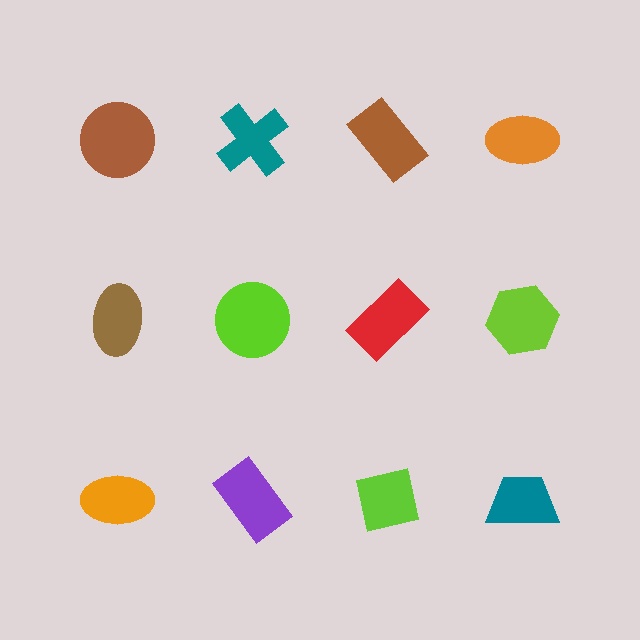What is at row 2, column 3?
A red rectangle.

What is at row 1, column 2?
A teal cross.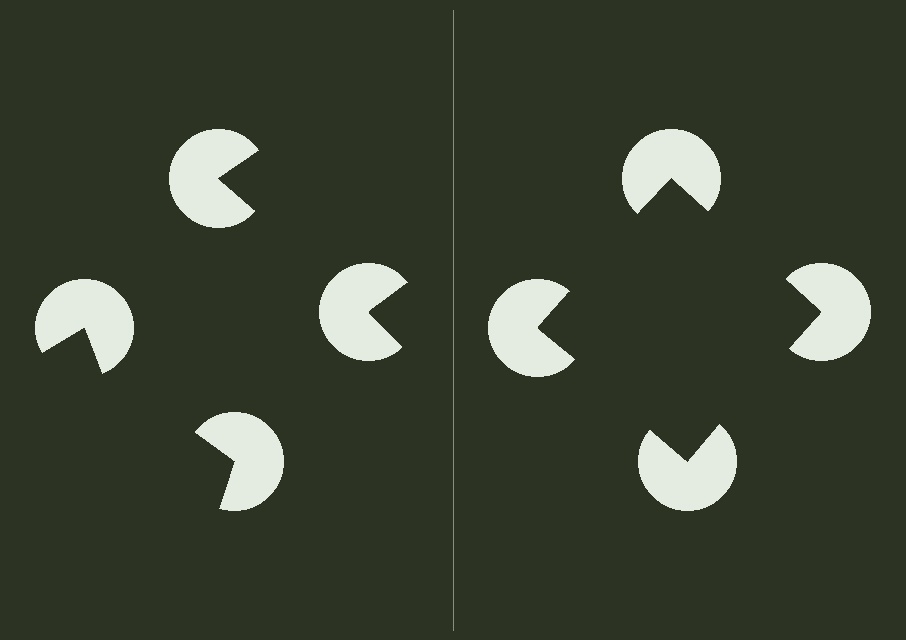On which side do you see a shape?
An illusory square appears on the right side. On the left side the wedge cuts are rotated, so no coherent shape forms.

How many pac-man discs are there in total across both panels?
8 — 4 on each side.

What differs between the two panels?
The pac-man discs are positioned identically on both sides; only the wedge orientations differ. On the right they align to a square; on the left they are misaligned.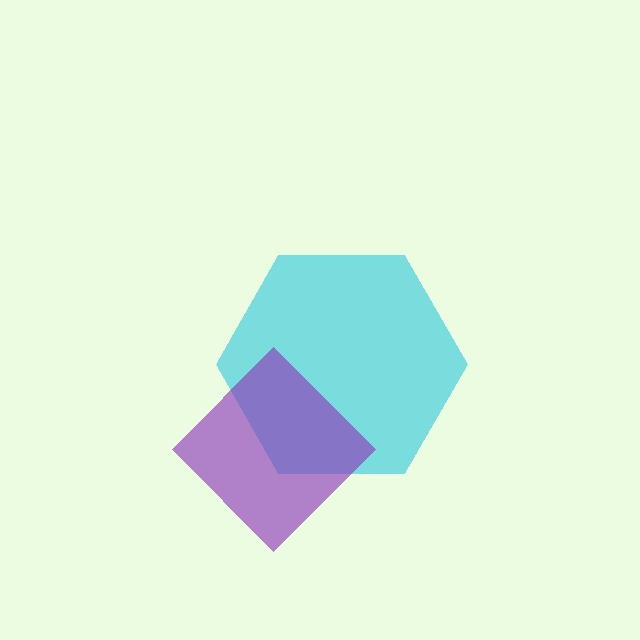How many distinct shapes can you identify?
There are 2 distinct shapes: a cyan hexagon, a purple diamond.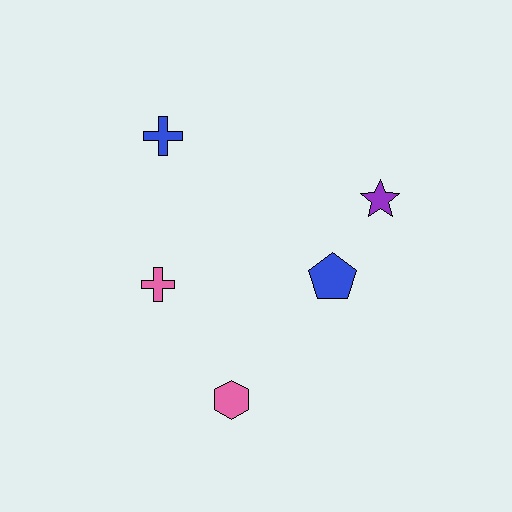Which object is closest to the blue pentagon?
The purple star is closest to the blue pentagon.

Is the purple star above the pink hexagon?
Yes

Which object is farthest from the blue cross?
The pink hexagon is farthest from the blue cross.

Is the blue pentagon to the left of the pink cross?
No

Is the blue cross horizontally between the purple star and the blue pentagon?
No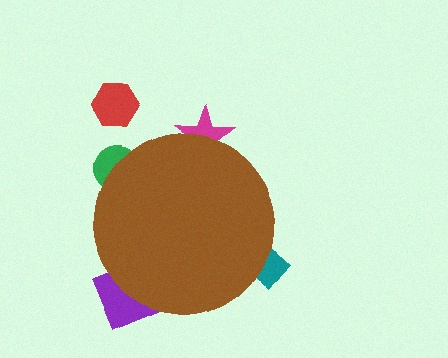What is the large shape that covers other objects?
A brown circle.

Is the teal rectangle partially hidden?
Yes, the teal rectangle is partially hidden behind the brown circle.